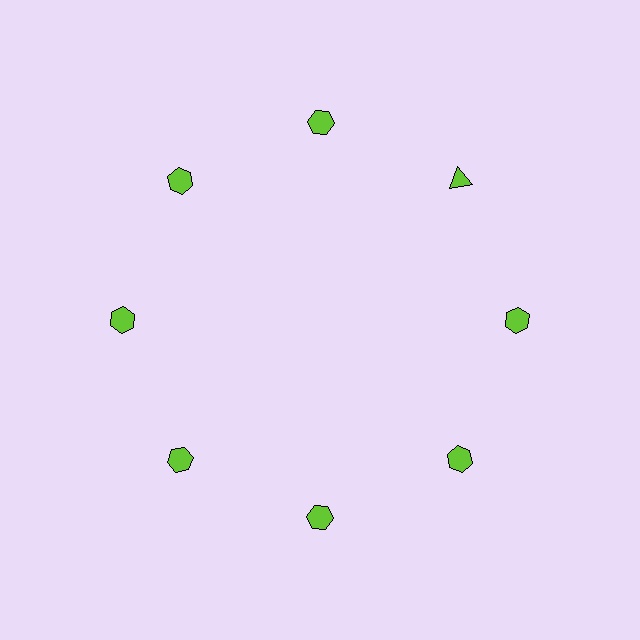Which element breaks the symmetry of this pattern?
The lime triangle at roughly the 2 o'clock position breaks the symmetry. All other shapes are lime hexagons.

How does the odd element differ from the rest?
It has a different shape: triangle instead of hexagon.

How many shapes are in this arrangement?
There are 8 shapes arranged in a ring pattern.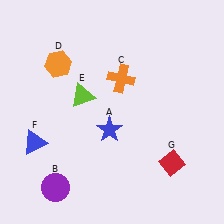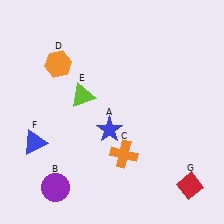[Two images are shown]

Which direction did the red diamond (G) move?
The red diamond (G) moved down.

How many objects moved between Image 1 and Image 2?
2 objects moved between the two images.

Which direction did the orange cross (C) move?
The orange cross (C) moved down.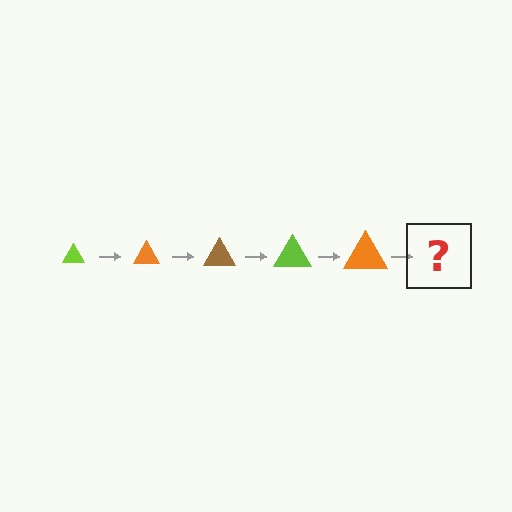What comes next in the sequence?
The next element should be a brown triangle, larger than the previous one.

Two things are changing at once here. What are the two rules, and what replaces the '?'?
The two rules are that the triangle grows larger each step and the color cycles through lime, orange, and brown. The '?' should be a brown triangle, larger than the previous one.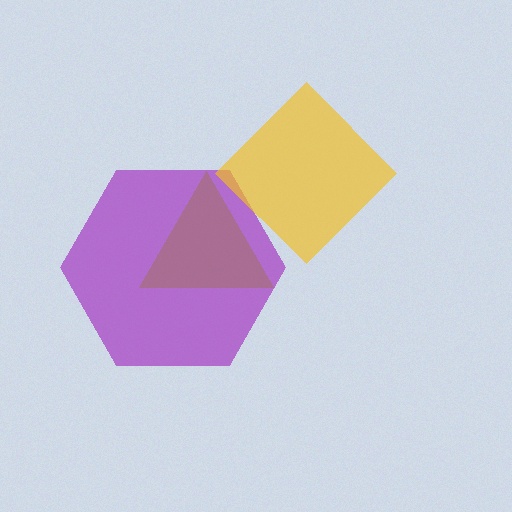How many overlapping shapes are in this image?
There are 3 overlapping shapes in the image.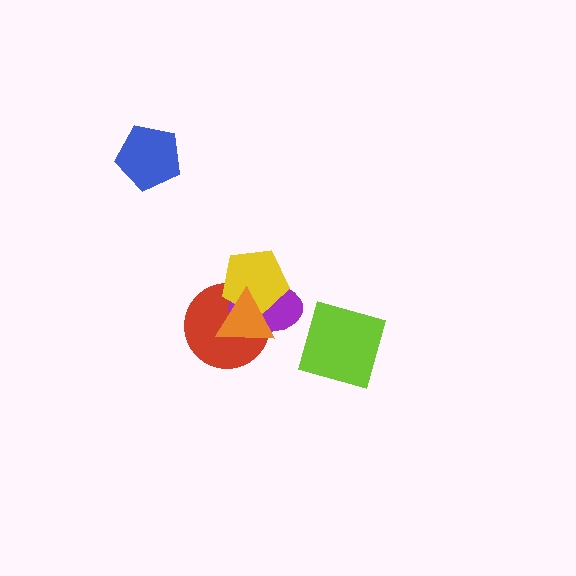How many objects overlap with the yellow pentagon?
3 objects overlap with the yellow pentagon.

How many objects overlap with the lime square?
0 objects overlap with the lime square.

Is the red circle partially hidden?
Yes, it is partially covered by another shape.